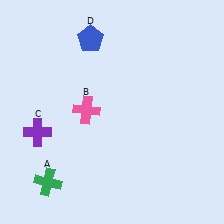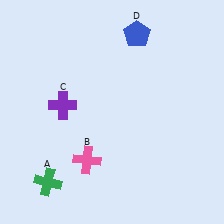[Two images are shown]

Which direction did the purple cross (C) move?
The purple cross (C) moved up.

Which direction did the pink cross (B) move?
The pink cross (B) moved down.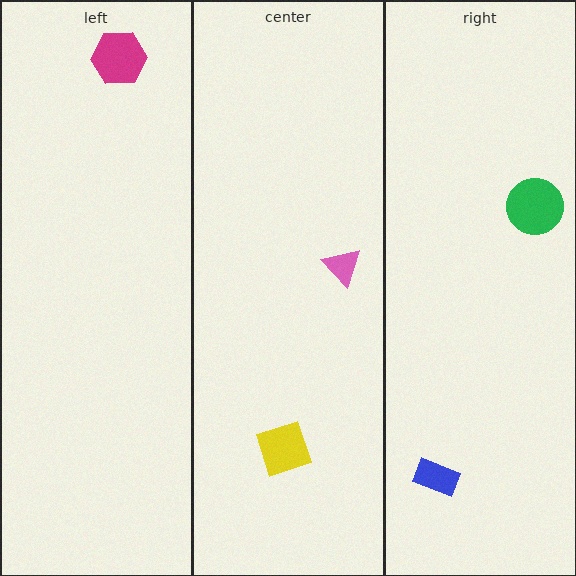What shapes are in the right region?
The blue rectangle, the green circle.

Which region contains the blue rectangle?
The right region.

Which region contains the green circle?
The right region.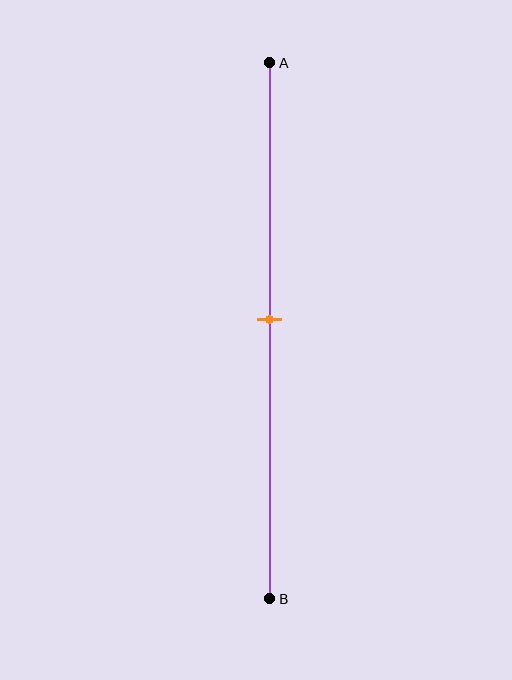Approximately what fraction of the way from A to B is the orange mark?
The orange mark is approximately 50% of the way from A to B.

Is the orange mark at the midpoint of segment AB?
Yes, the mark is approximately at the midpoint.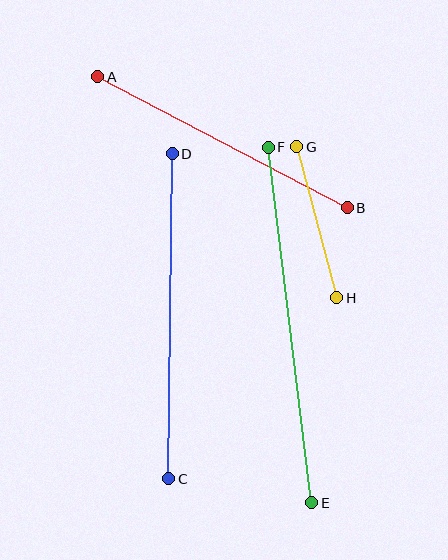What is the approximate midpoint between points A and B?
The midpoint is at approximately (223, 142) pixels.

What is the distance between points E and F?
The distance is approximately 358 pixels.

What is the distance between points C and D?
The distance is approximately 325 pixels.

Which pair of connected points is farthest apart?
Points E and F are farthest apart.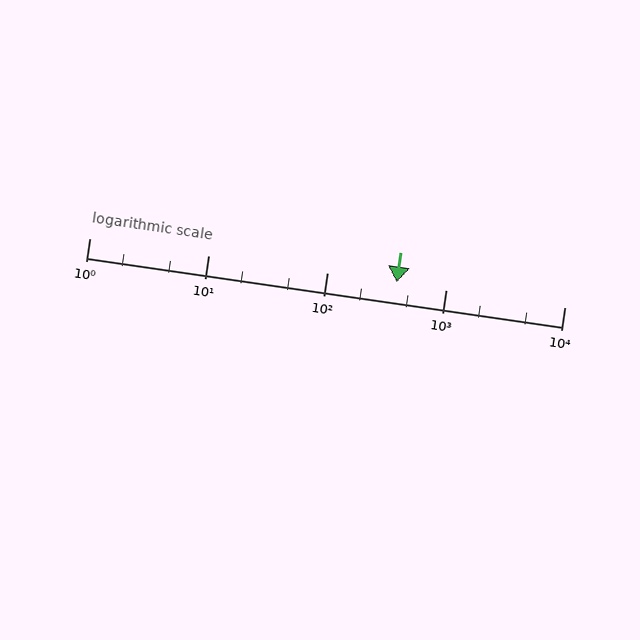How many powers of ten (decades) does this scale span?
The scale spans 4 decades, from 1 to 10000.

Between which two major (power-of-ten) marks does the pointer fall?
The pointer is between 100 and 1000.